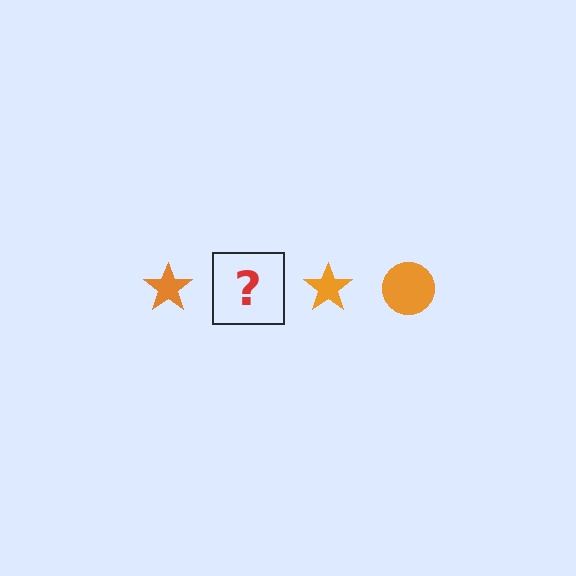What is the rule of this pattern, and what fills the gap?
The rule is that the pattern cycles through star, circle shapes in orange. The gap should be filled with an orange circle.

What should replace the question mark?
The question mark should be replaced with an orange circle.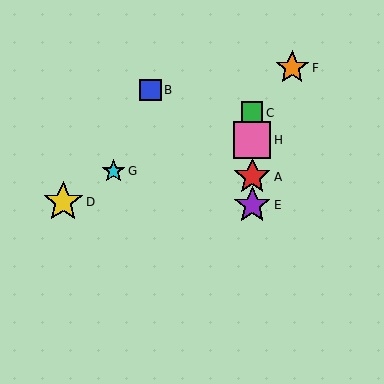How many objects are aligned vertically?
4 objects (A, C, E, H) are aligned vertically.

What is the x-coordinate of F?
Object F is at x≈292.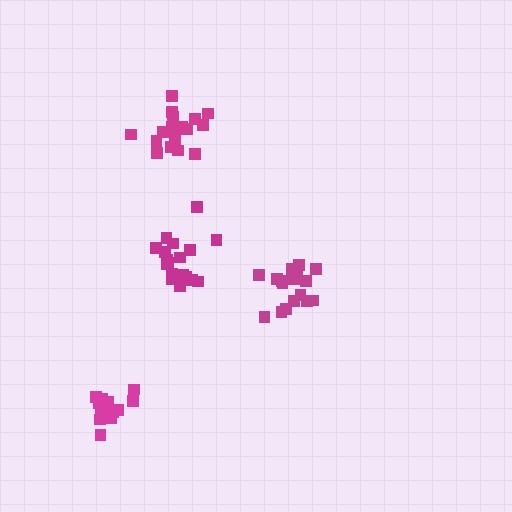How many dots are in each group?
Group 1: 18 dots, Group 2: 17 dots, Group 3: 18 dots, Group 4: 14 dots (67 total).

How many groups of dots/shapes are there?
There are 4 groups.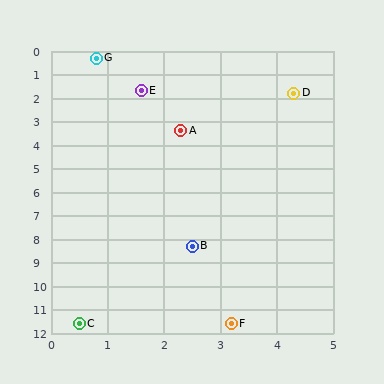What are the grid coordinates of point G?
Point G is at approximately (0.8, 0.3).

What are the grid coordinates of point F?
Point F is at approximately (3.2, 11.6).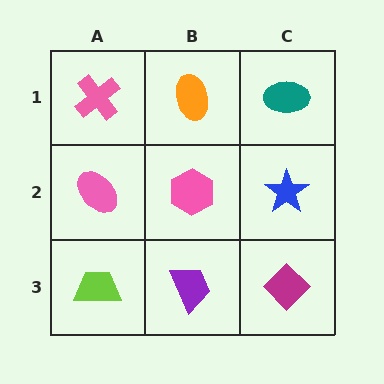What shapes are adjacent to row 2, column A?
A pink cross (row 1, column A), a lime trapezoid (row 3, column A), a pink hexagon (row 2, column B).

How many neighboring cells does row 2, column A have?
3.